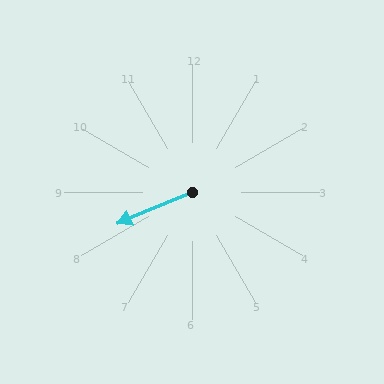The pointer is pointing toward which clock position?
Roughly 8 o'clock.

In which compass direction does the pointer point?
Southwest.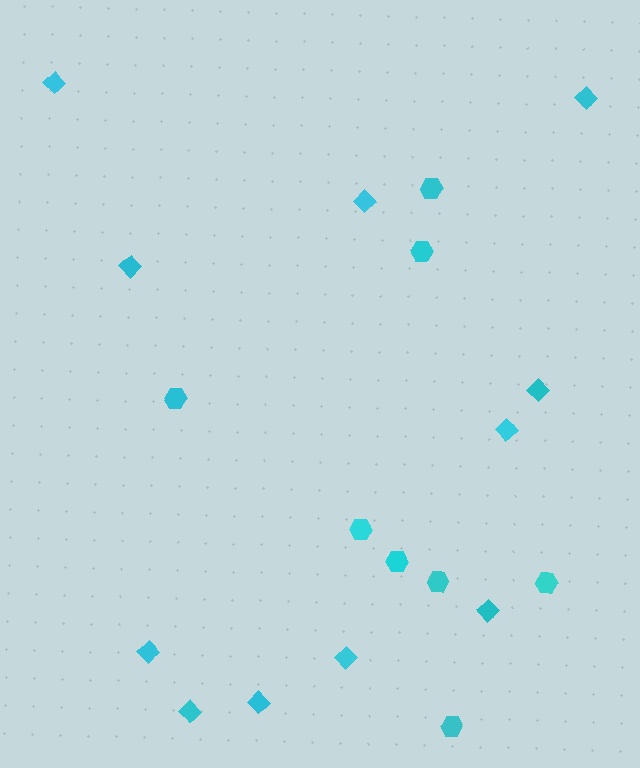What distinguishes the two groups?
There are 2 groups: one group of diamonds (11) and one group of hexagons (8).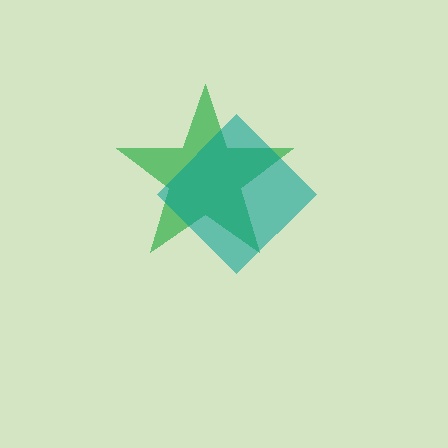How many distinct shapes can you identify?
There are 2 distinct shapes: a green star, a teal diamond.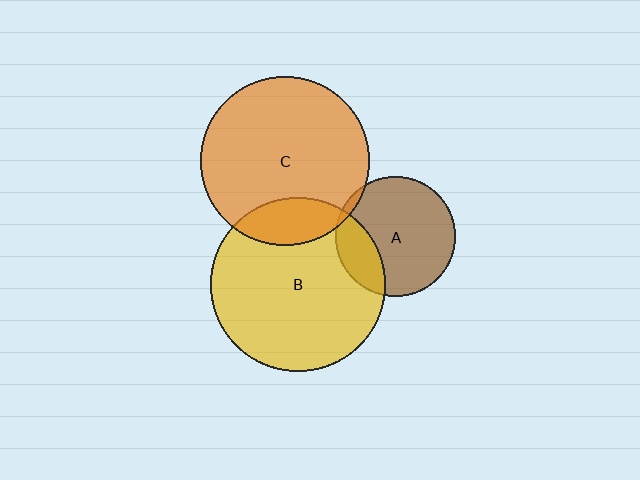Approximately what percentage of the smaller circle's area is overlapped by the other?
Approximately 15%.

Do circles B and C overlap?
Yes.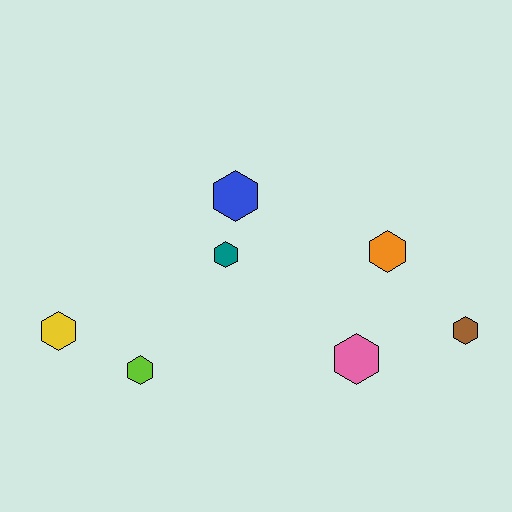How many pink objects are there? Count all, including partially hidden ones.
There is 1 pink object.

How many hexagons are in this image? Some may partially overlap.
There are 7 hexagons.